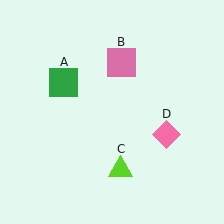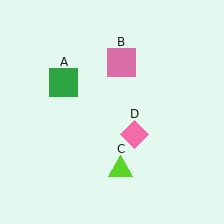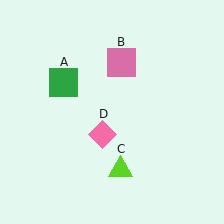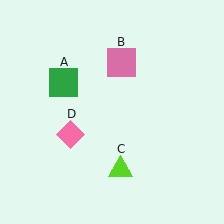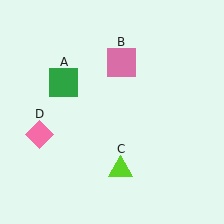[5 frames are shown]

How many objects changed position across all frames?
1 object changed position: pink diamond (object D).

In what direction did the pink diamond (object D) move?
The pink diamond (object D) moved left.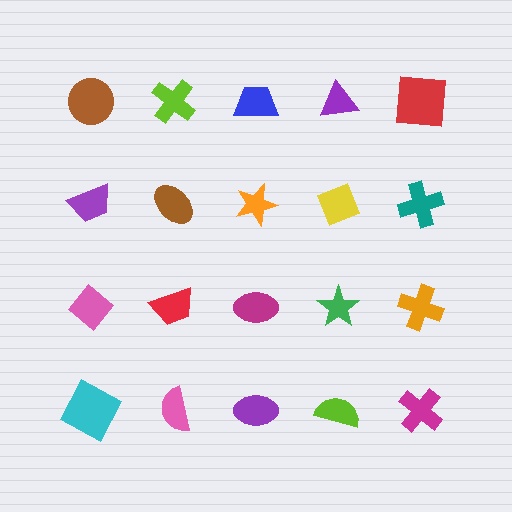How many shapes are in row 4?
5 shapes.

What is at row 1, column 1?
A brown circle.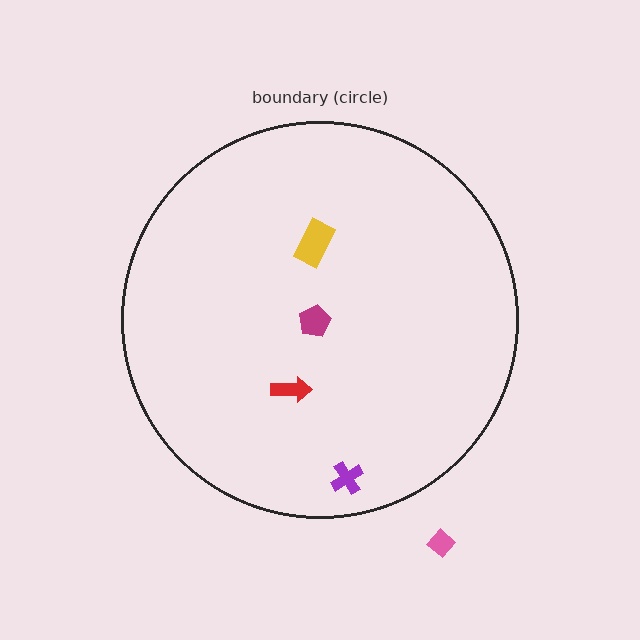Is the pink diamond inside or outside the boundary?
Outside.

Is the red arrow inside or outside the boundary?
Inside.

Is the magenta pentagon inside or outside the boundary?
Inside.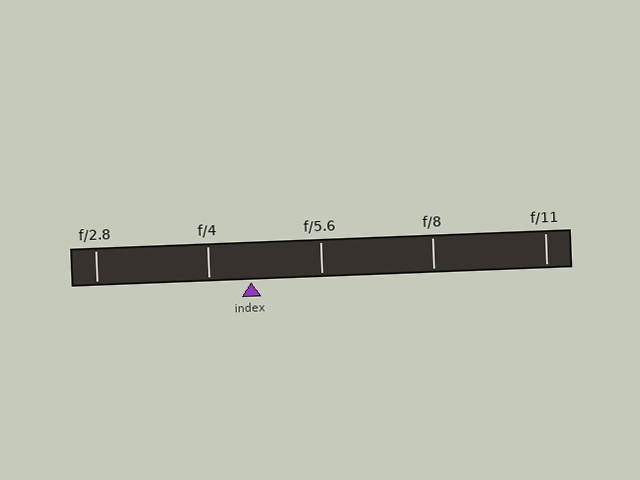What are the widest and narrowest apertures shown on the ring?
The widest aperture shown is f/2.8 and the narrowest is f/11.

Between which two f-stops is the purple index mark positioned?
The index mark is between f/4 and f/5.6.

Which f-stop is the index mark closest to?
The index mark is closest to f/4.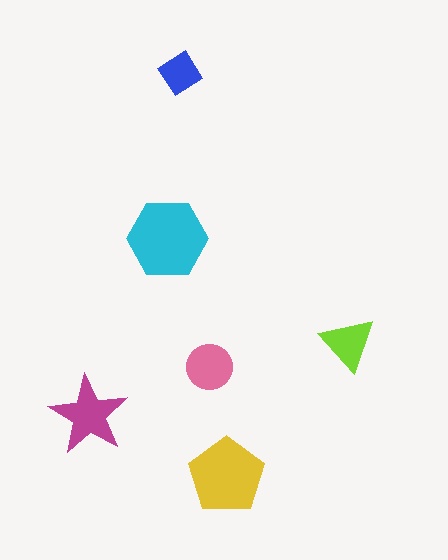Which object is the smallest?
The blue diamond.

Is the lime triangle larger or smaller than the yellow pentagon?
Smaller.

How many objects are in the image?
There are 6 objects in the image.